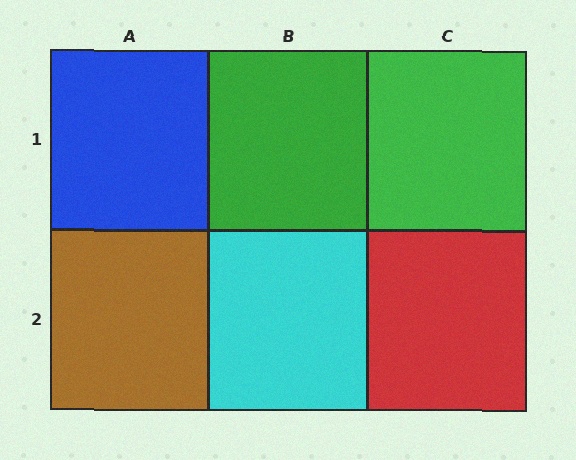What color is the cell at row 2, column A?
Brown.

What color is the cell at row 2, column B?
Cyan.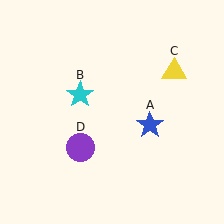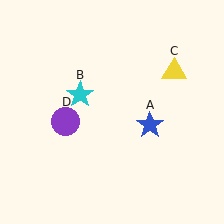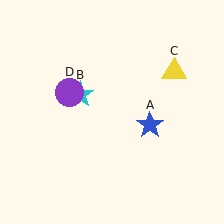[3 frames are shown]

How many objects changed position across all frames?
1 object changed position: purple circle (object D).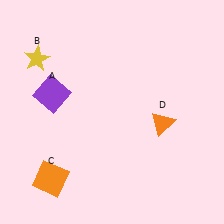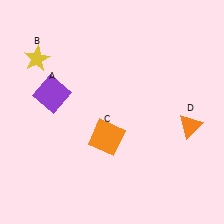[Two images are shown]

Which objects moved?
The objects that moved are: the orange square (C), the orange triangle (D).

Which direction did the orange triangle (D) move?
The orange triangle (D) moved right.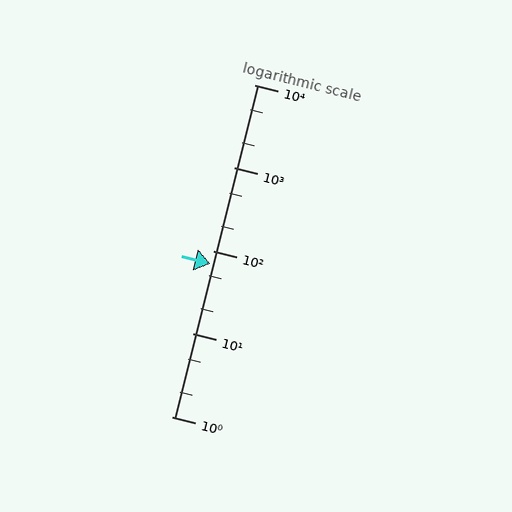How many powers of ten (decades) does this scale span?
The scale spans 4 decades, from 1 to 10000.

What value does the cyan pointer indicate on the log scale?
The pointer indicates approximately 69.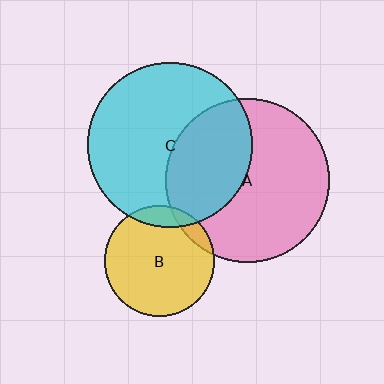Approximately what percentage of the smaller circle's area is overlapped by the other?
Approximately 10%.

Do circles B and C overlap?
Yes.